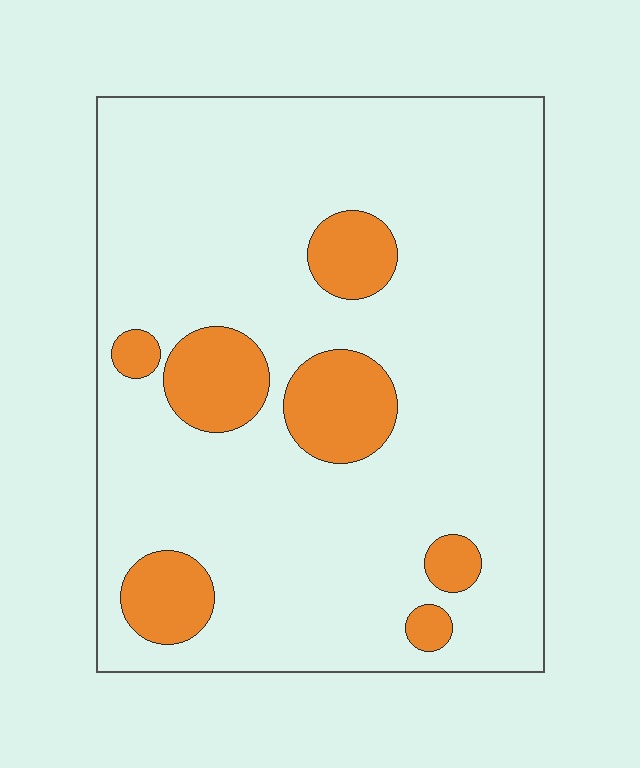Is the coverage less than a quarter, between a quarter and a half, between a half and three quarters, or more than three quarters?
Less than a quarter.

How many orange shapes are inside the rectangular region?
7.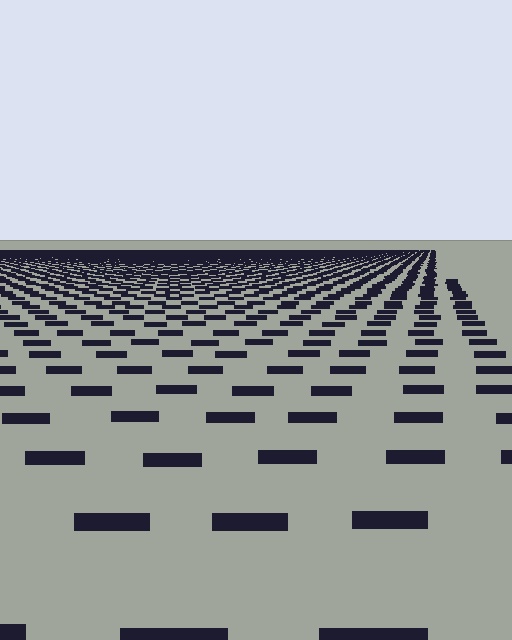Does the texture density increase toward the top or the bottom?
Density increases toward the top.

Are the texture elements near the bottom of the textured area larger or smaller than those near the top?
Larger. Near the bottom, elements are closer to the viewer and appear at a bigger on-screen size.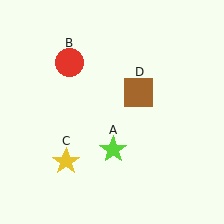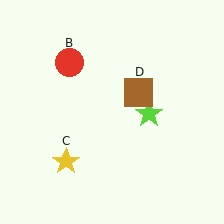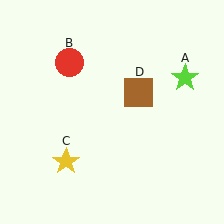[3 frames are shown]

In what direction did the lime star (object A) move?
The lime star (object A) moved up and to the right.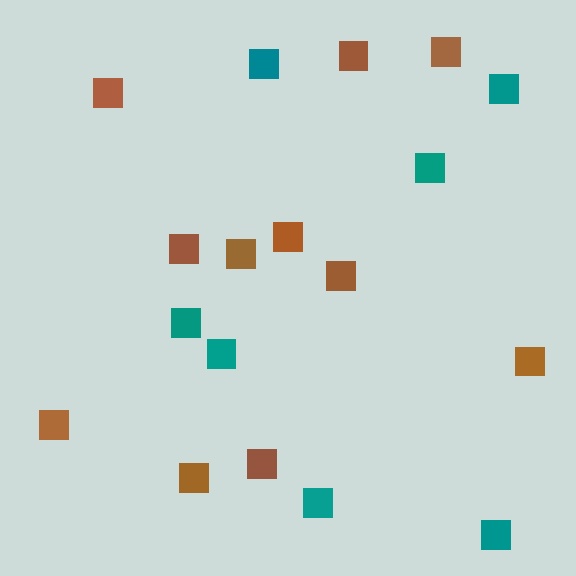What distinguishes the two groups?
There are 2 groups: one group of teal squares (7) and one group of brown squares (11).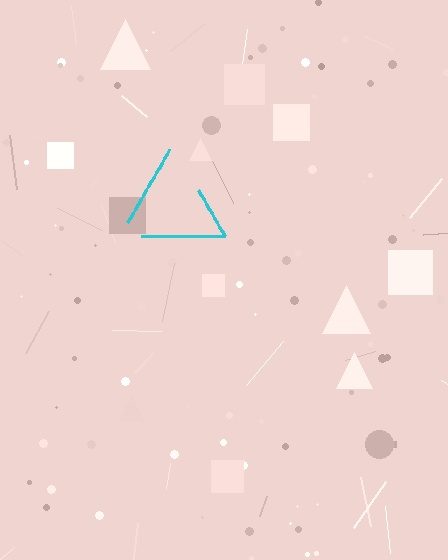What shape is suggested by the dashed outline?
The dashed outline suggests a triangle.